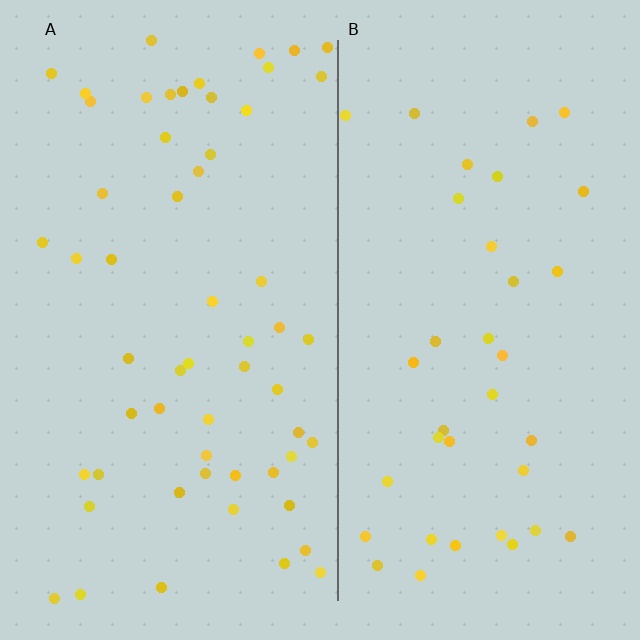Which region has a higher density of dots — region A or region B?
A (the left).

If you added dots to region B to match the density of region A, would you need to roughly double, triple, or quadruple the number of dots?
Approximately double.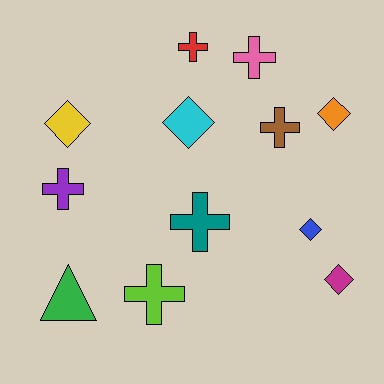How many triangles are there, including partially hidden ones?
There is 1 triangle.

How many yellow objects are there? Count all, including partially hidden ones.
There is 1 yellow object.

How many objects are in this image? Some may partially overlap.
There are 12 objects.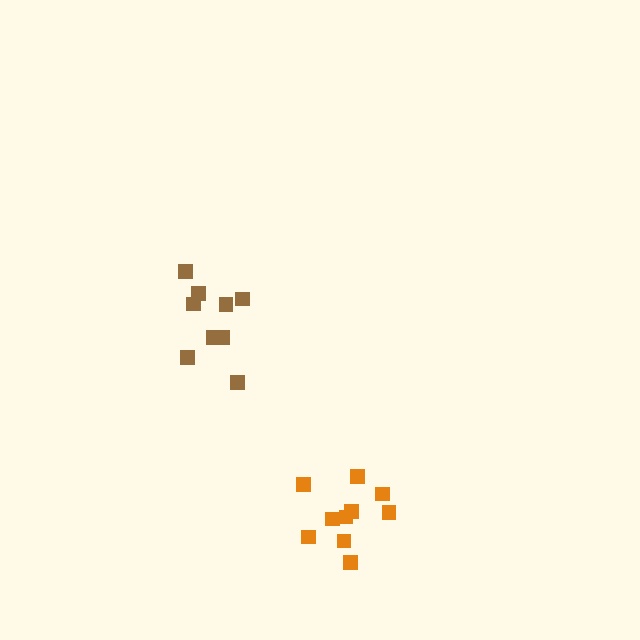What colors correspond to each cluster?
The clusters are colored: brown, orange.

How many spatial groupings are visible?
There are 2 spatial groupings.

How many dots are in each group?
Group 1: 9 dots, Group 2: 10 dots (19 total).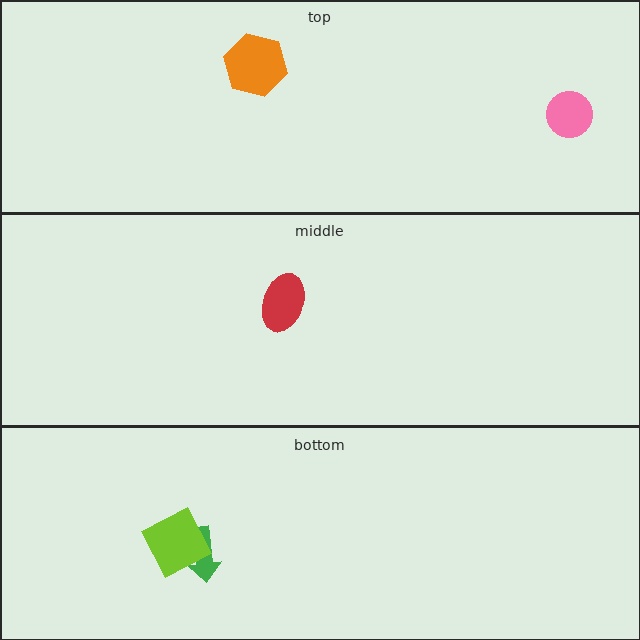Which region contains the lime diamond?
The bottom region.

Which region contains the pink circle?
The top region.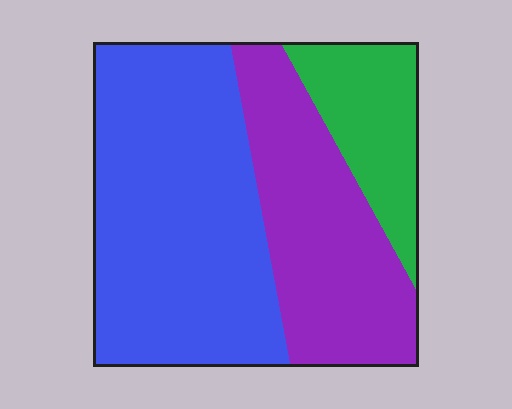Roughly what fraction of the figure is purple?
Purple takes up about one third (1/3) of the figure.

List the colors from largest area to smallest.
From largest to smallest: blue, purple, green.